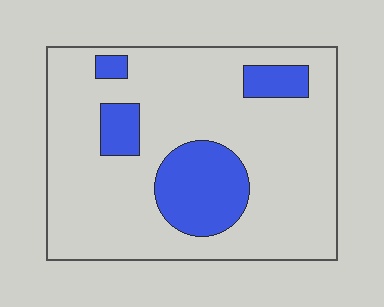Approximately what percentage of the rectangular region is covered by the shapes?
Approximately 20%.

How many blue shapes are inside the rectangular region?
4.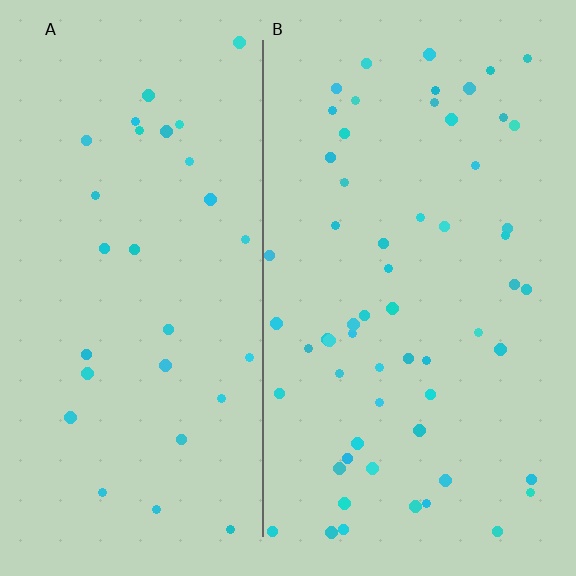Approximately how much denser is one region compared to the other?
Approximately 2.0× — region B over region A.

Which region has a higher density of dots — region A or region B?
B (the right).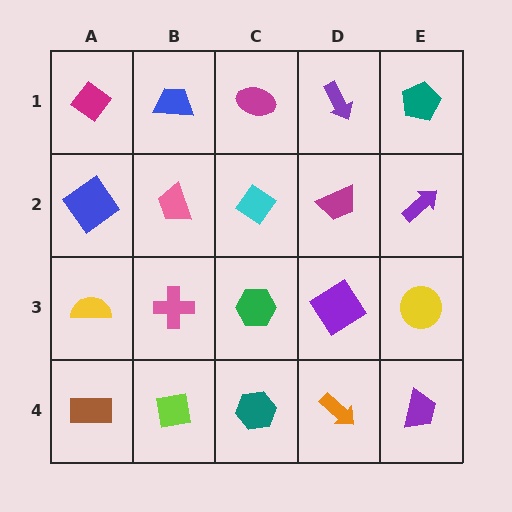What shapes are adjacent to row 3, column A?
A blue diamond (row 2, column A), a brown rectangle (row 4, column A), a pink cross (row 3, column B).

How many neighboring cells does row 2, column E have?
3.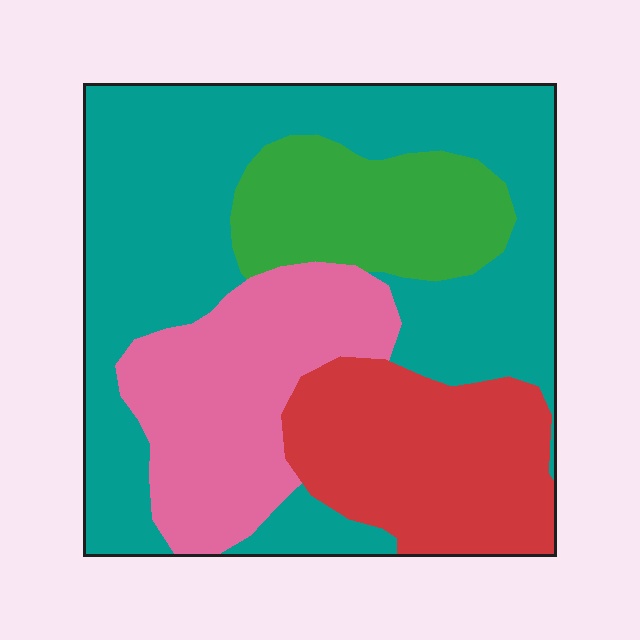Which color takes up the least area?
Green, at roughly 15%.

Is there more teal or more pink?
Teal.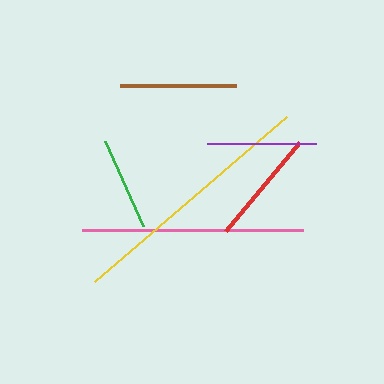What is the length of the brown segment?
The brown segment is approximately 115 pixels long.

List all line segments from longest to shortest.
From longest to shortest: yellow, pink, red, brown, purple, green.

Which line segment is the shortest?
The green line is the shortest at approximately 94 pixels.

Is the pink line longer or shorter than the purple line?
The pink line is longer than the purple line.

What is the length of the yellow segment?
The yellow segment is approximately 253 pixels long.